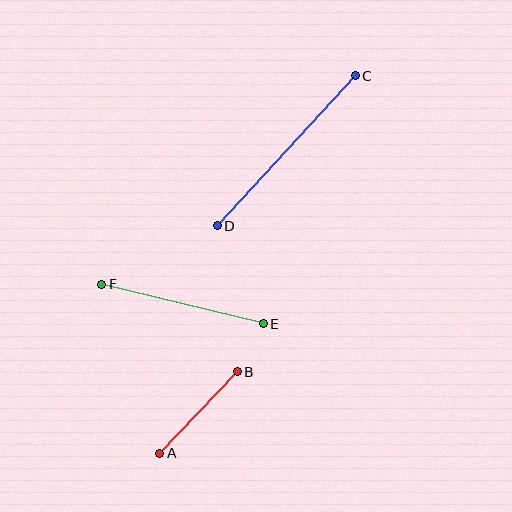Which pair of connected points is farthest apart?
Points C and D are farthest apart.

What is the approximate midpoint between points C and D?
The midpoint is at approximately (286, 151) pixels.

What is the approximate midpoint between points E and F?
The midpoint is at approximately (183, 304) pixels.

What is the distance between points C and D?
The distance is approximately 203 pixels.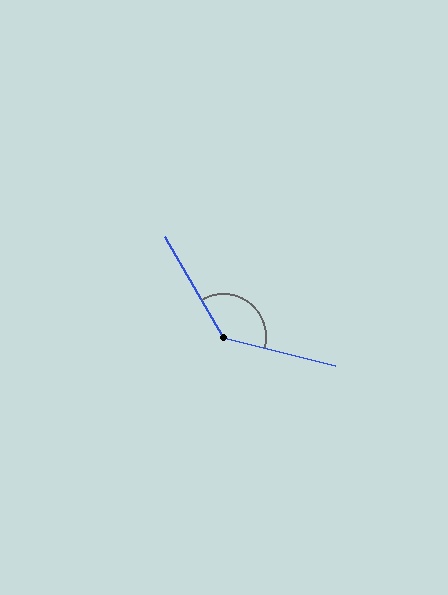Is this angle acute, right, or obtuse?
It is obtuse.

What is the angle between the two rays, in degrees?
Approximately 134 degrees.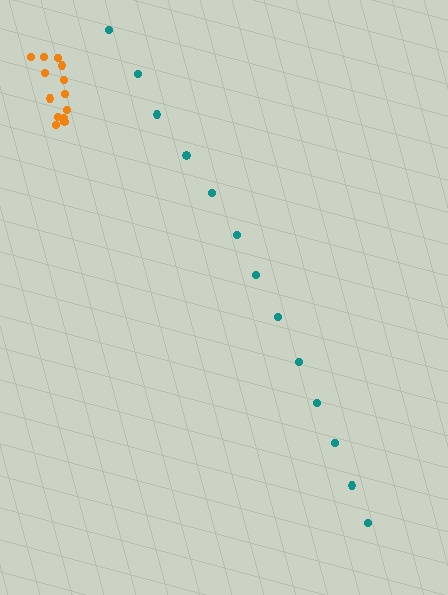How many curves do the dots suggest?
There are 2 distinct paths.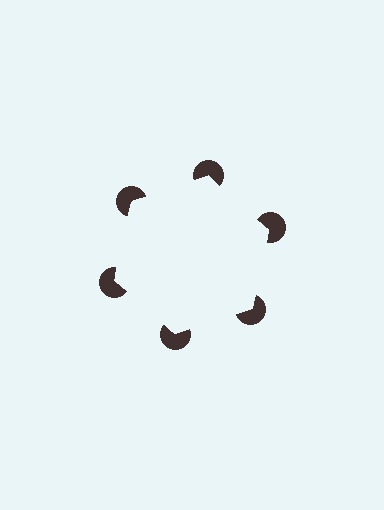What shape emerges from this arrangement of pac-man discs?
An illusory hexagon — its edges are inferred from the aligned wedge cuts in the pac-man discs, not physically drawn.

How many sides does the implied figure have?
6 sides.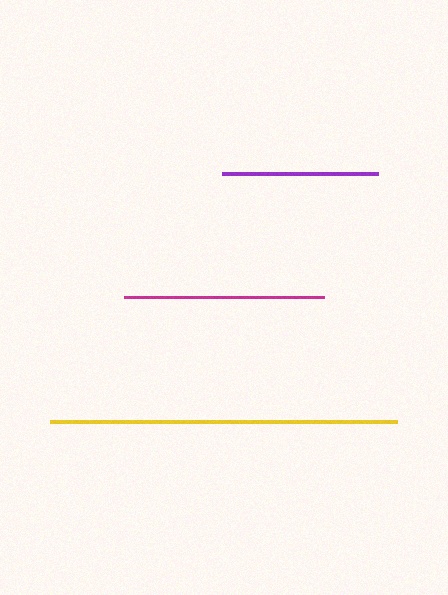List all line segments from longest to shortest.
From longest to shortest: yellow, magenta, purple.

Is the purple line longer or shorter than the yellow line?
The yellow line is longer than the purple line.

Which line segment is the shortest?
The purple line is the shortest at approximately 155 pixels.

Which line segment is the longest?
The yellow line is the longest at approximately 347 pixels.